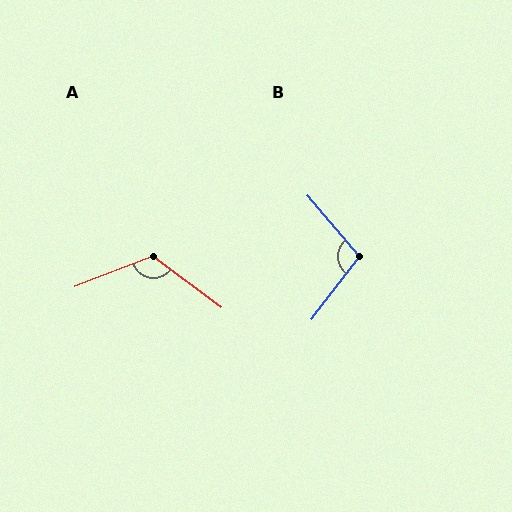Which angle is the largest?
A, at approximately 122 degrees.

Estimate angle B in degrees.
Approximately 103 degrees.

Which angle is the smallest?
B, at approximately 103 degrees.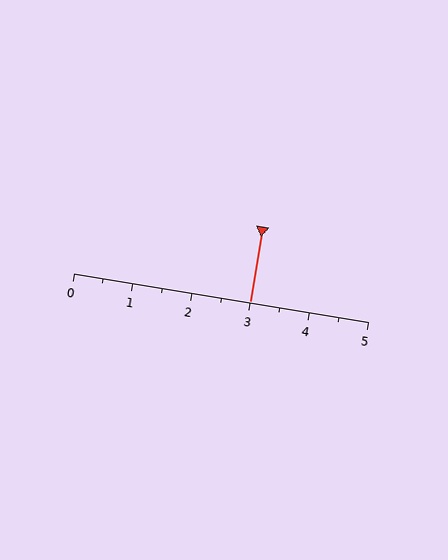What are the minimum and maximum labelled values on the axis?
The axis runs from 0 to 5.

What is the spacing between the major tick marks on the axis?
The major ticks are spaced 1 apart.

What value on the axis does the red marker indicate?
The marker indicates approximately 3.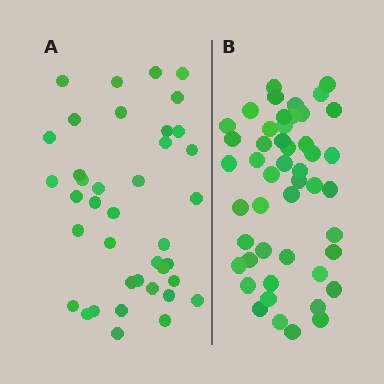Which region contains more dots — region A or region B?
Region B (the right region) has more dots.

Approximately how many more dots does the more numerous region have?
Region B has roughly 8 or so more dots than region A.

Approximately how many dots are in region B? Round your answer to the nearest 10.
About 50 dots. (The exact count is 48, which rounds to 50.)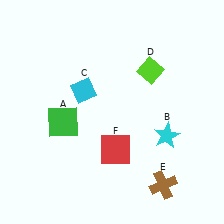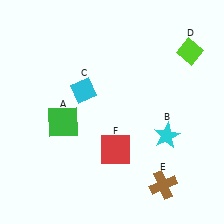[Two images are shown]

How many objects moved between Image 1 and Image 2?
1 object moved between the two images.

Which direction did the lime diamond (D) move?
The lime diamond (D) moved right.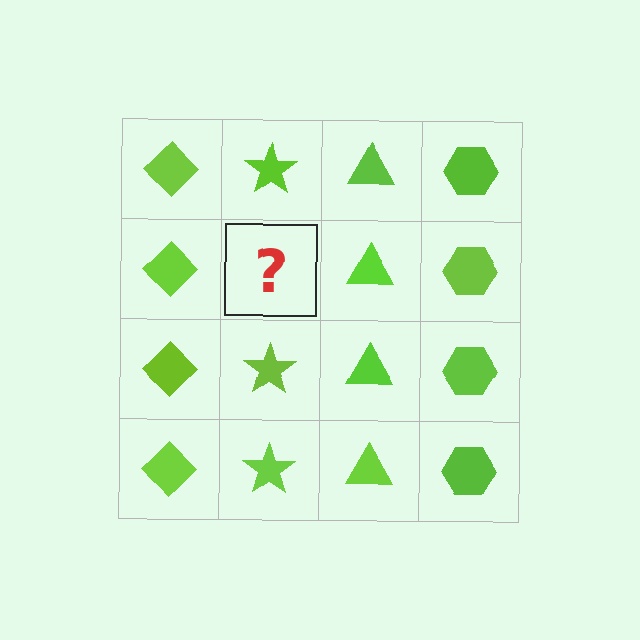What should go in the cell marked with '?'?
The missing cell should contain a lime star.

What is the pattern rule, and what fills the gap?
The rule is that each column has a consistent shape. The gap should be filled with a lime star.